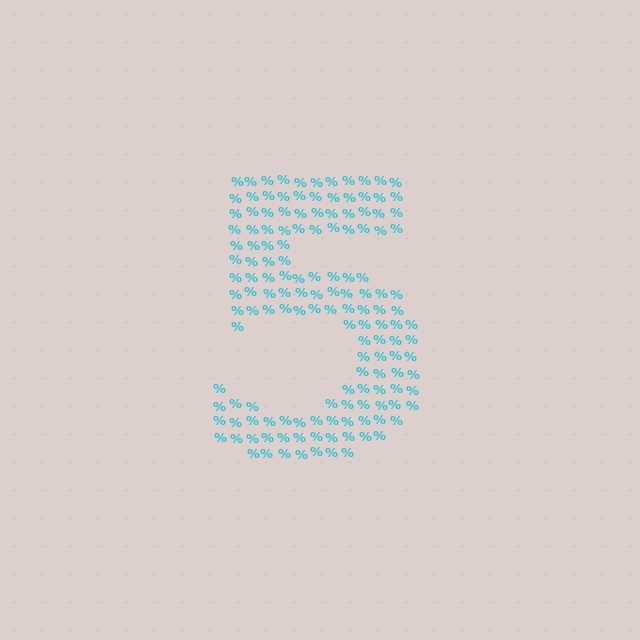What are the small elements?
The small elements are percent signs.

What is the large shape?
The large shape is the digit 5.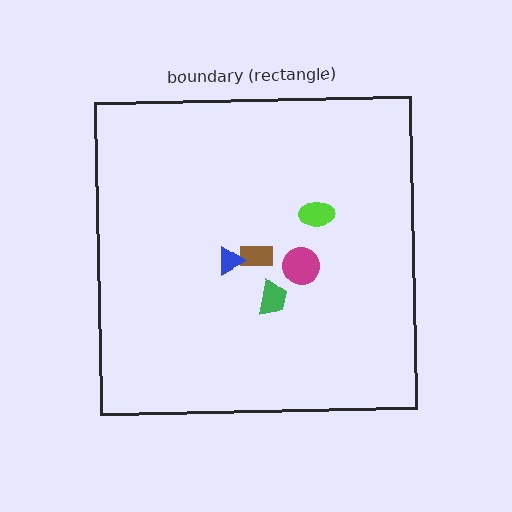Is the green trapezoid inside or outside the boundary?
Inside.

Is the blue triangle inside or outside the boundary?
Inside.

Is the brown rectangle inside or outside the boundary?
Inside.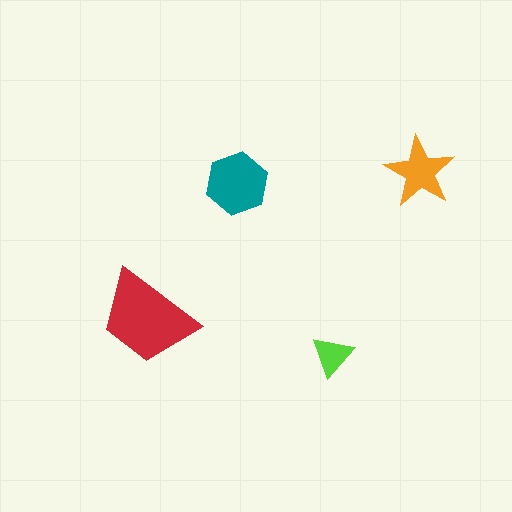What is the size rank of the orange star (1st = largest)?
3rd.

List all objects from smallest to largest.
The lime triangle, the orange star, the teal hexagon, the red trapezoid.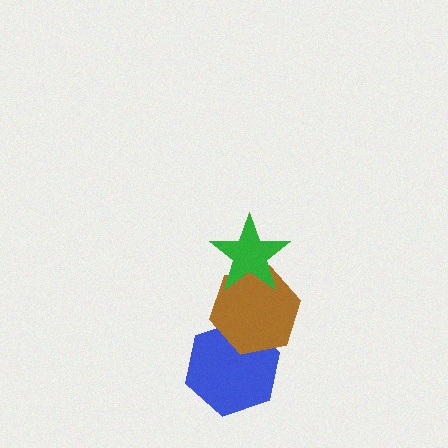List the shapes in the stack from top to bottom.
From top to bottom: the green star, the brown hexagon, the blue hexagon.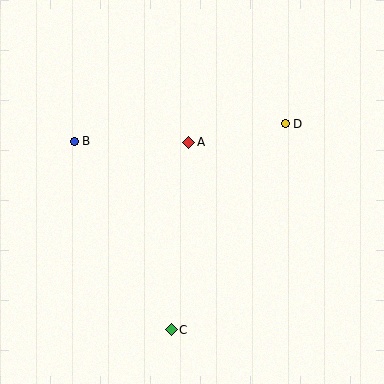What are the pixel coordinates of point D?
Point D is at (285, 124).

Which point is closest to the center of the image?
Point A at (189, 142) is closest to the center.